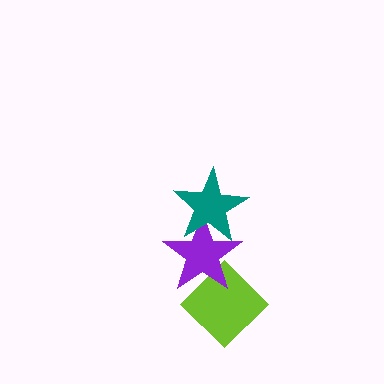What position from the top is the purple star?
The purple star is 2nd from the top.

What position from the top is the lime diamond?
The lime diamond is 3rd from the top.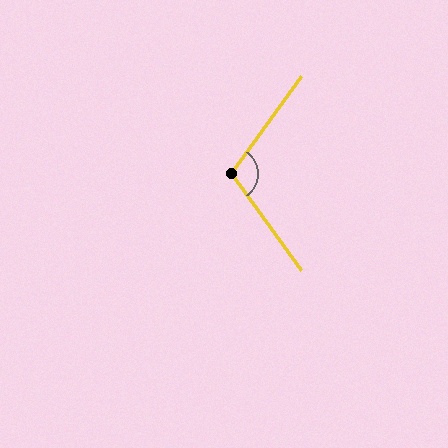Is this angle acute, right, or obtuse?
It is obtuse.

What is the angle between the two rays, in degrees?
Approximately 108 degrees.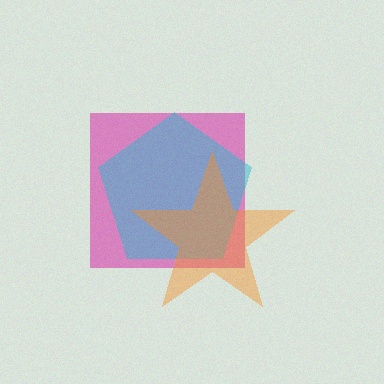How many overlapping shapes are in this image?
There are 3 overlapping shapes in the image.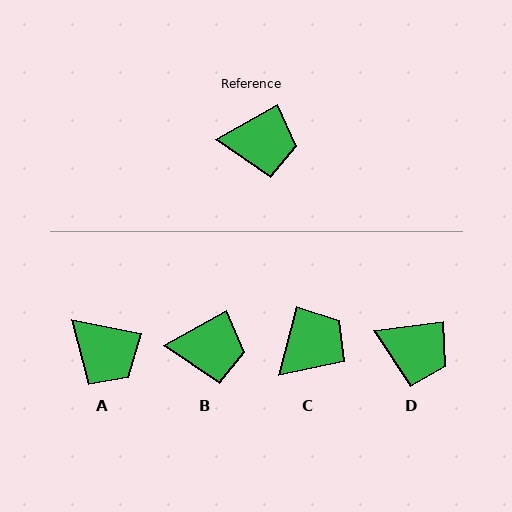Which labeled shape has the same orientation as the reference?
B.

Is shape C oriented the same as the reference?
No, it is off by about 47 degrees.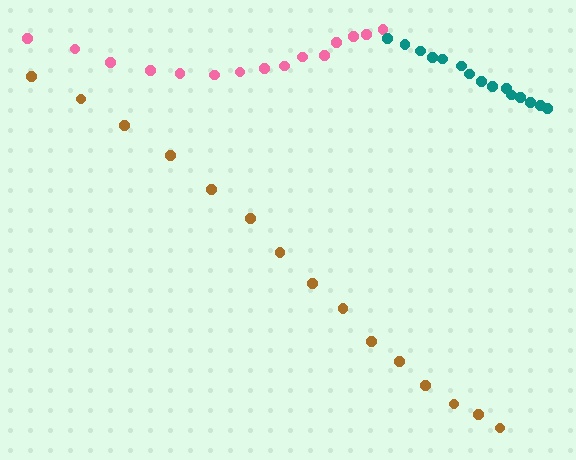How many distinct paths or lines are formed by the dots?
There are 3 distinct paths.